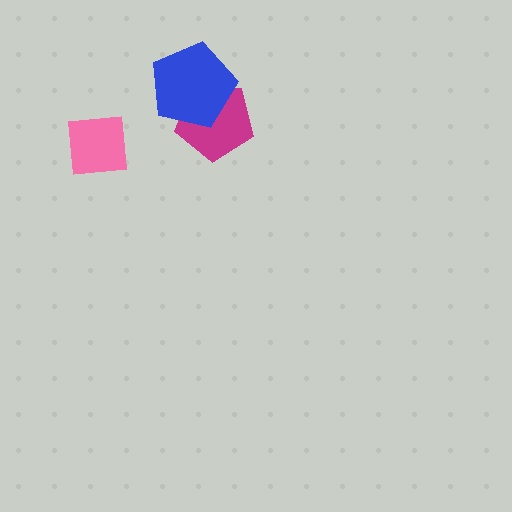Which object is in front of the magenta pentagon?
The blue pentagon is in front of the magenta pentagon.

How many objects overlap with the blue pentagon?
1 object overlaps with the blue pentagon.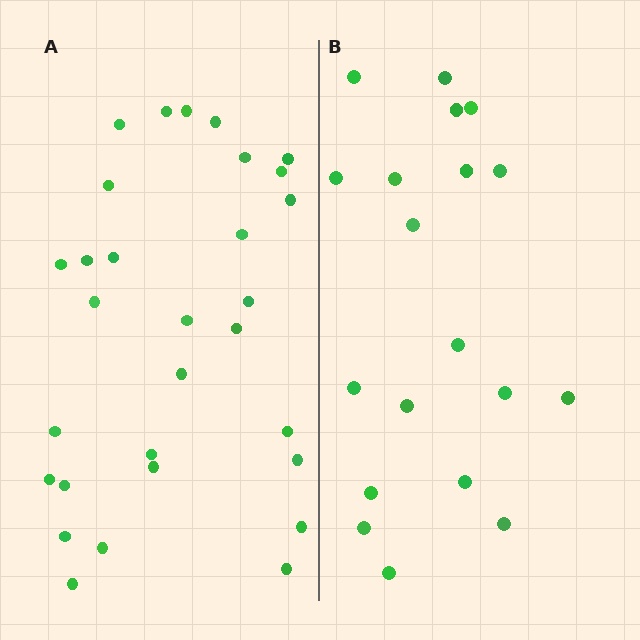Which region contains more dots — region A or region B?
Region A (the left region) has more dots.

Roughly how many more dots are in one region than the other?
Region A has roughly 12 or so more dots than region B.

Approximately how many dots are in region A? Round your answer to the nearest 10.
About 30 dots.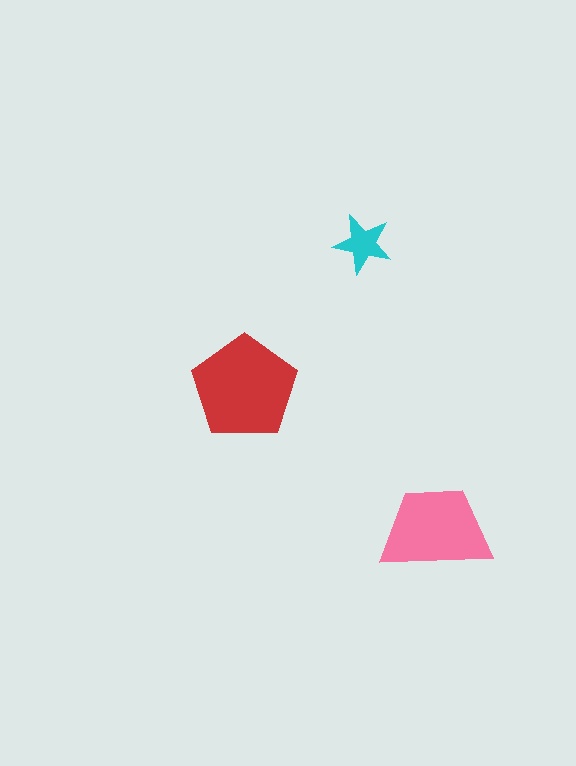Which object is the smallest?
The cyan star.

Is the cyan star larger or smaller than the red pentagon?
Smaller.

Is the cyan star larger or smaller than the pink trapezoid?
Smaller.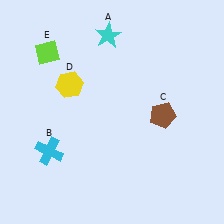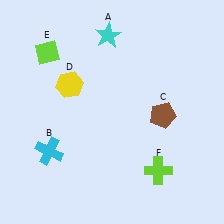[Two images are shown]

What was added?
A lime cross (F) was added in Image 2.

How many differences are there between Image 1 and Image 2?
There is 1 difference between the two images.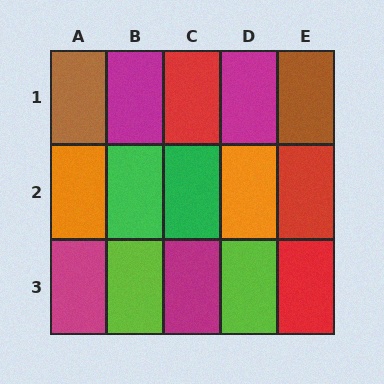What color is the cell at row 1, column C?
Red.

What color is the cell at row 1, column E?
Brown.